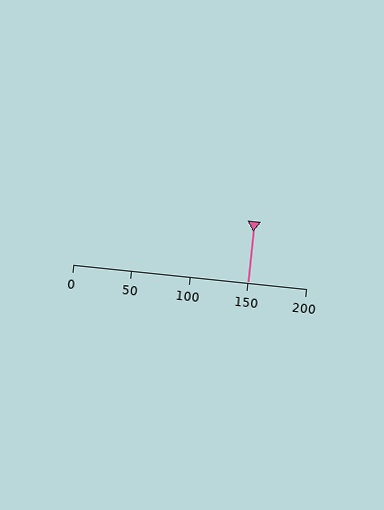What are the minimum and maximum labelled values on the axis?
The axis runs from 0 to 200.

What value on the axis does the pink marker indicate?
The marker indicates approximately 150.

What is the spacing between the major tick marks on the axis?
The major ticks are spaced 50 apart.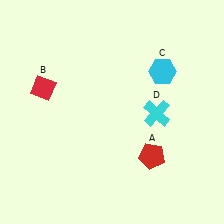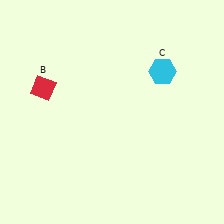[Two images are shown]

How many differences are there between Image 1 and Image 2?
There are 2 differences between the two images.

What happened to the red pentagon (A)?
The red pentagon (A) was removed in Image 2. It was in the bottom-right area of Image 1.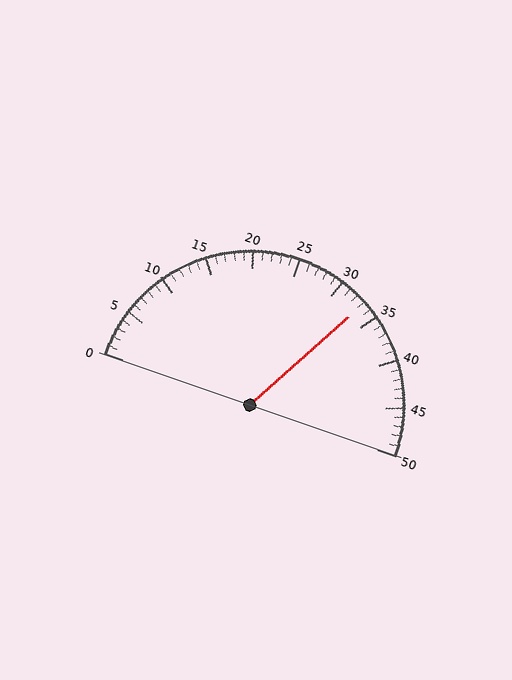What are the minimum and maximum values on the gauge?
The gauge ranges from 0 to 50.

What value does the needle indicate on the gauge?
The needle indicates approximately 33.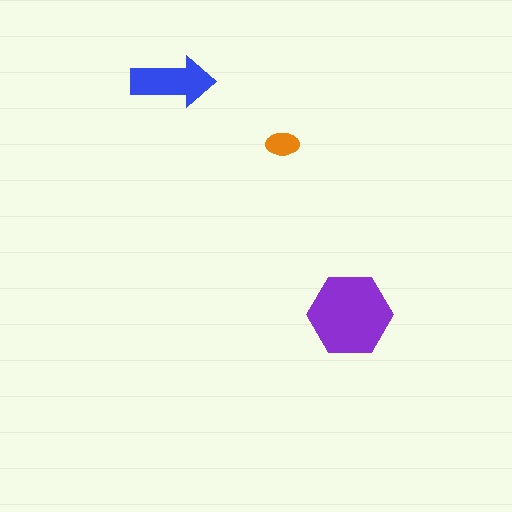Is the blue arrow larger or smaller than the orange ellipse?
Larger.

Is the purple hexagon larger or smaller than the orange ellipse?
Larger.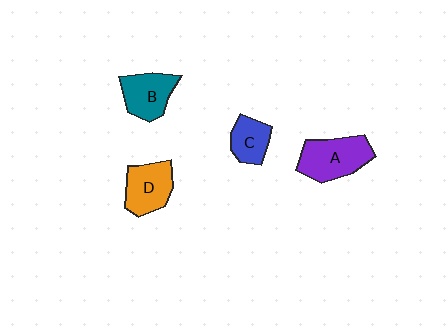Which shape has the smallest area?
Shape C (blue).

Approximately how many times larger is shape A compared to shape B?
Approximately 1.3 times.